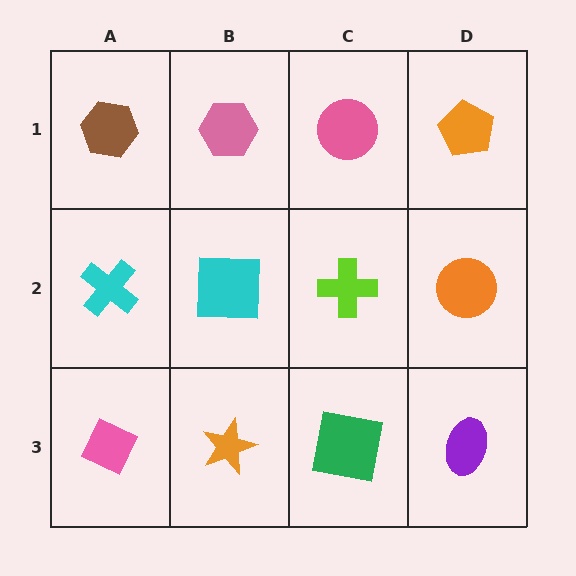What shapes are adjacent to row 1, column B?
A cyan square (row 2, column B), a brown hexagon (row 1, column A), a pink circle (row 1, column C).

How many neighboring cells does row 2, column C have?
4.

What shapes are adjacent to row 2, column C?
A pink circle (row 1, column C), a green square (row 3, column C), a cyan square (row 2, column B), an orange circle (row 2, column D).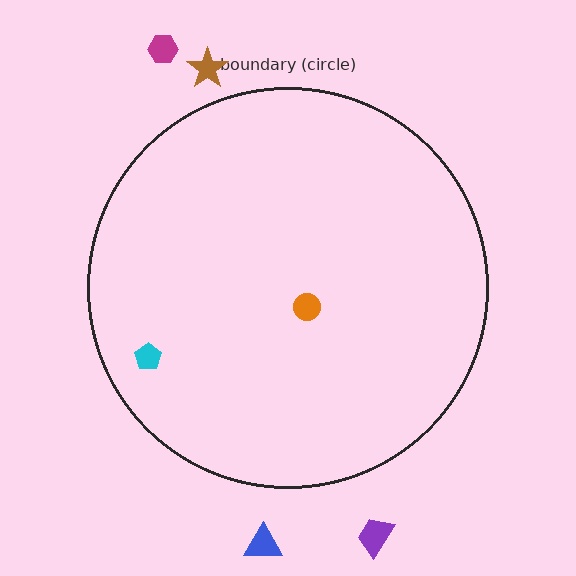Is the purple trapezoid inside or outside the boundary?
Outside.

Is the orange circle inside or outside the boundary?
Inside.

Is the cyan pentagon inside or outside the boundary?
Inside.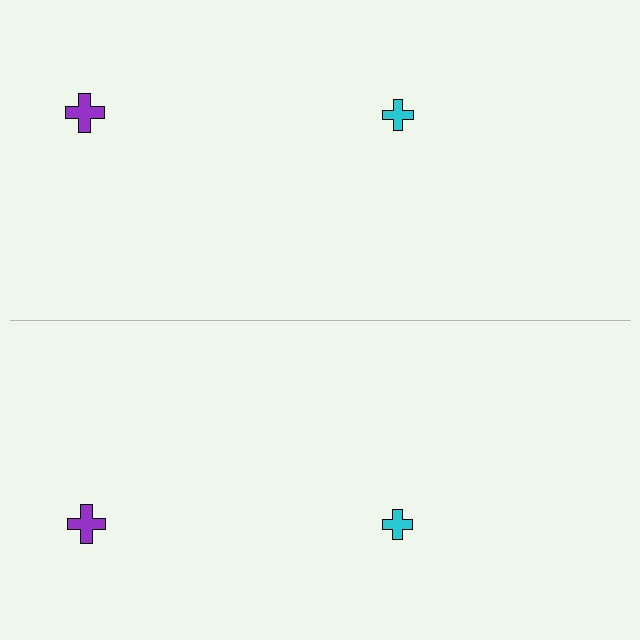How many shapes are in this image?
There are 4 shapes in this image.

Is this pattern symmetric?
Yes, this pattern has bilateral (reflection) symmetry.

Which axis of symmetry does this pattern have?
The pattern has a horizontal axis of symmetry running through the center of the image.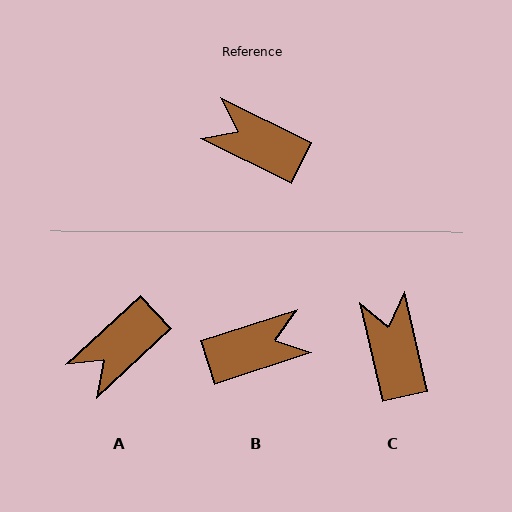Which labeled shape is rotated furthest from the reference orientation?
B, about 136 degrees away.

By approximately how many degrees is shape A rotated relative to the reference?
Approximately 69 degrees counter-clockwise.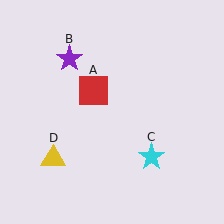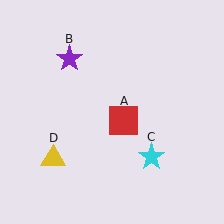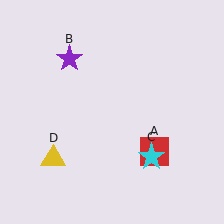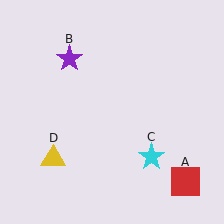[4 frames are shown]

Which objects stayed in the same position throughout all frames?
Purple star (object B) and cyan star (object C) and yellow triangle (object D) remained stationary.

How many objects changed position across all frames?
1 object changed position: red square (object A).